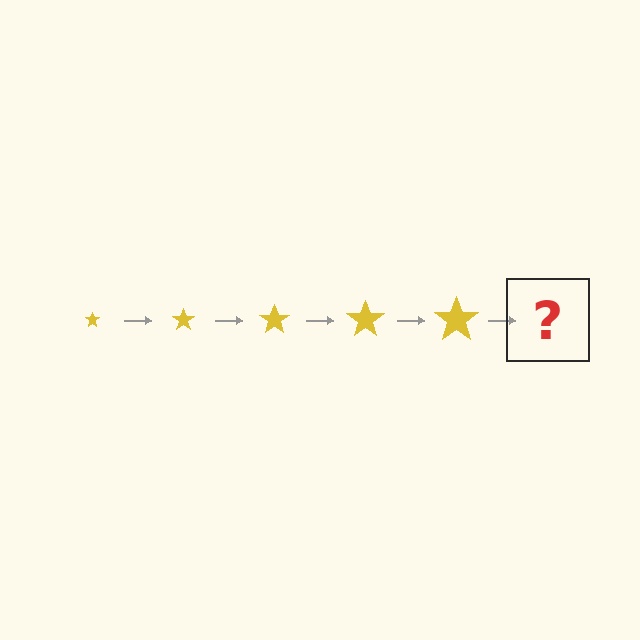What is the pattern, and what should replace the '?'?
The pattern is that the star gets progressively larger each step. The '?' should be a yellow star, larger than the previous one.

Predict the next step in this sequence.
The next step is a yellow star, larger than the previous one.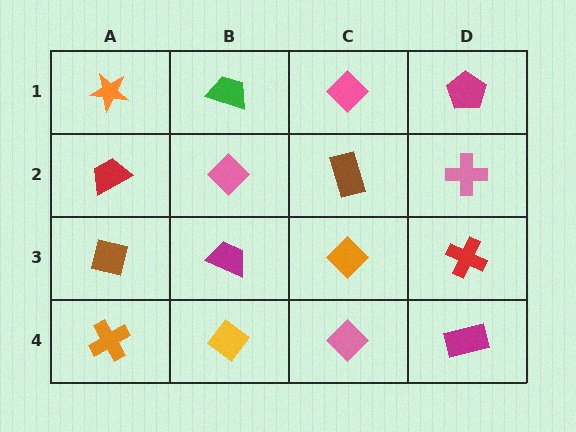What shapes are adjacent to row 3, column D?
A pink cross (row 2, column D), a magenta rectangle (row 4, column D), an orange diamond (row 3, column C).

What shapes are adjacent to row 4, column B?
A magenta trapezoid (row 3, column B), an orange cross (row 4, column A), a pink diamond (row 4, column C).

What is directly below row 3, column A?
An orange cross.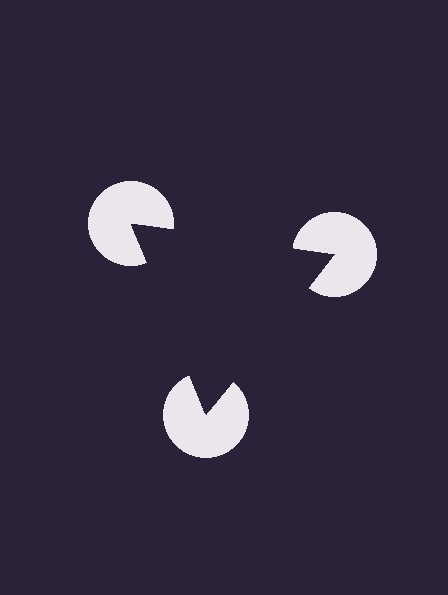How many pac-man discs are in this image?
There are 3 — one at each vertex of the illusory triangle.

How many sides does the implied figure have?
3 sides.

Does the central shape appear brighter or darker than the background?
It typically appears slightly darker than the background, even though no actual brightness change is drawn.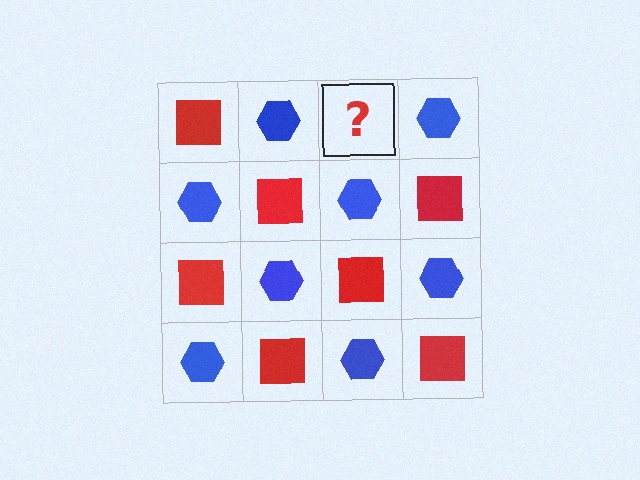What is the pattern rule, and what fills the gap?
The rule is that it alternates red square and blue hexagon in a checkerboard pattern. The gap should be filled with a red square.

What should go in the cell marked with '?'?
The missing cell should contain a red square.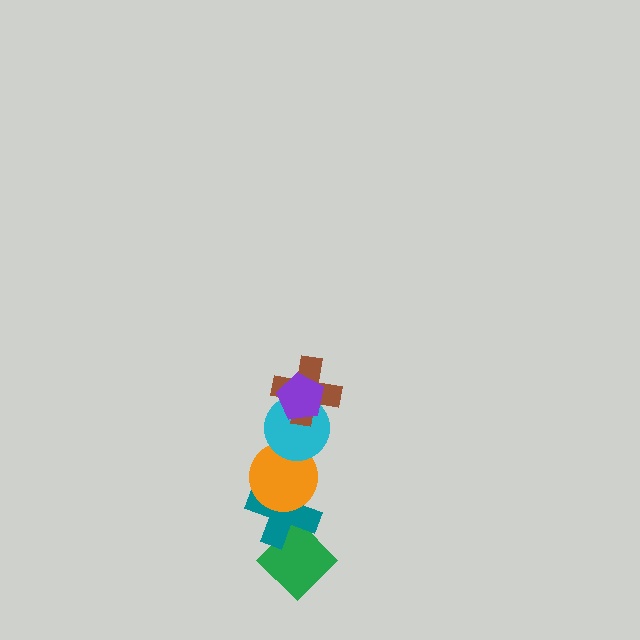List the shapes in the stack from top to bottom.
From top to bottom: the purple pentagon, the brown cross, the cyan circle, the orange circle, the teal cross, the green diamond.